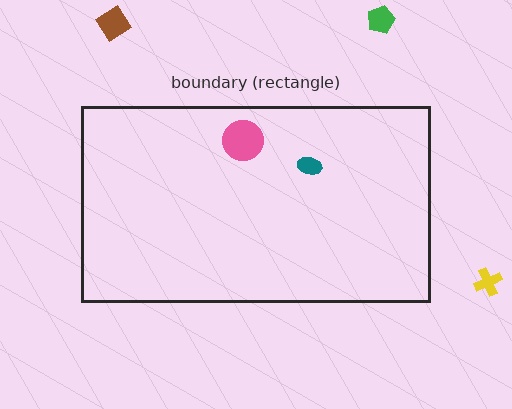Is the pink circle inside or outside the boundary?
Inside.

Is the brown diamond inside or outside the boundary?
Outside.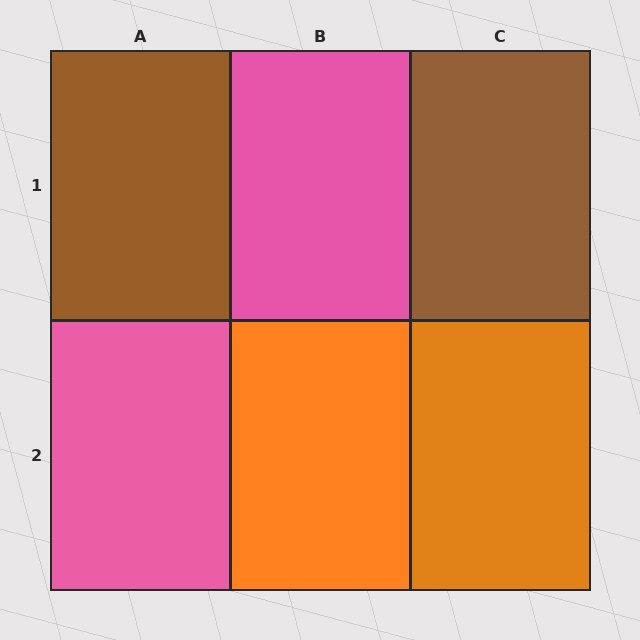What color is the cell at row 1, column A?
Brown.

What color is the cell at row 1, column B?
Pink.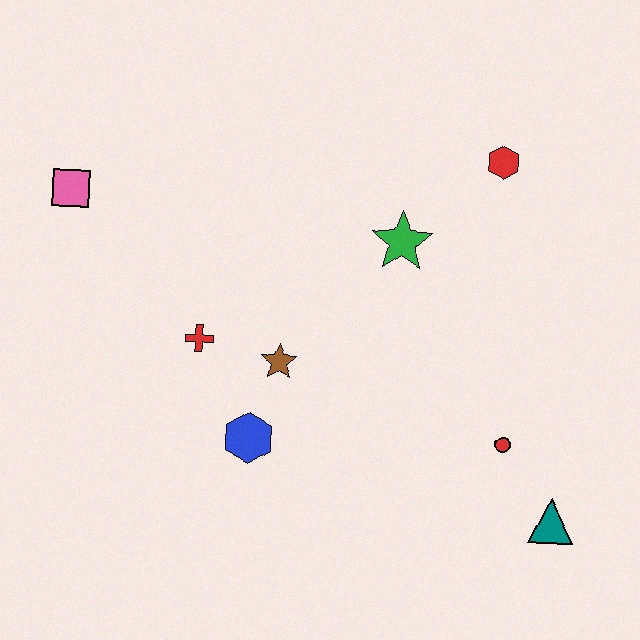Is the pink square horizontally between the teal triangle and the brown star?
No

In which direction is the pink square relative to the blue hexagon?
The pink square is above the blue hexagon.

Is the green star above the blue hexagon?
Yes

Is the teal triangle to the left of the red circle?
No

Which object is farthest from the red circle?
The pink square is farthest from the red circle.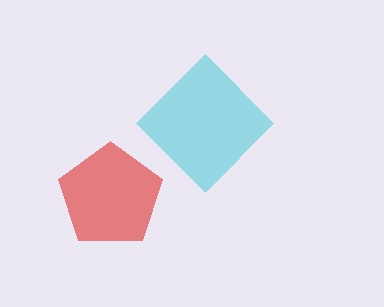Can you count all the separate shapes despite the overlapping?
Yes, there are 2 separate shapes.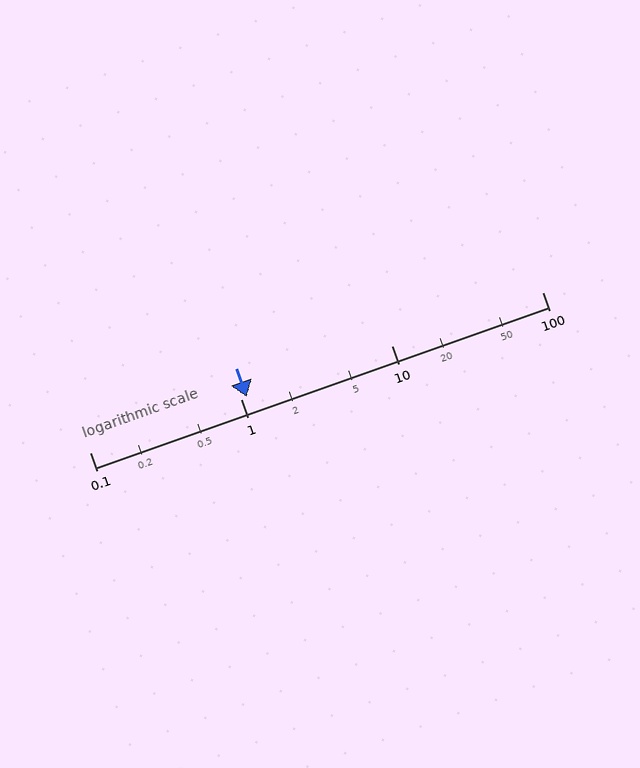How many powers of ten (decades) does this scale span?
The scale spans 3 decades, from 0.1 to 100.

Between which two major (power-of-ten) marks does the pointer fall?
The pointer is between 1 and 10.